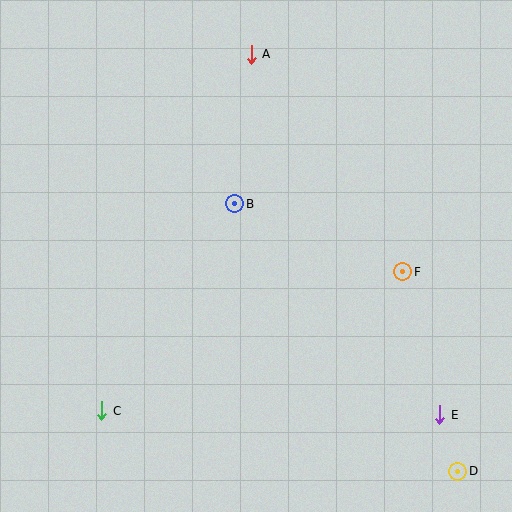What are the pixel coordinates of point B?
Point B is at (235, 204).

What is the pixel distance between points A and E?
The distance between A and E is 407 pixels.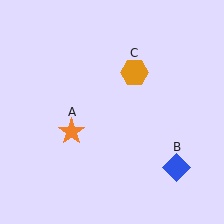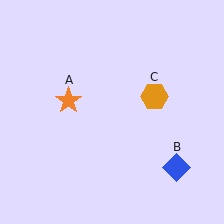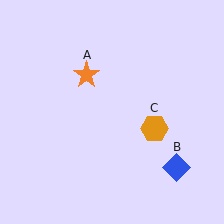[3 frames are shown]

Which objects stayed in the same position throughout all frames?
Blue diamond (object B) remained stationary.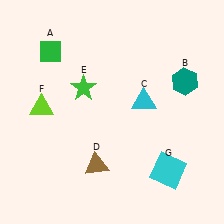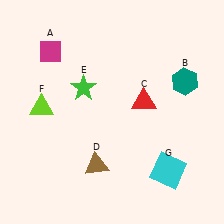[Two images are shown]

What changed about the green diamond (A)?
In Image 1, A is green. In Image 2, it changed to magenta.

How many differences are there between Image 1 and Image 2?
There are 2 differences between the two images.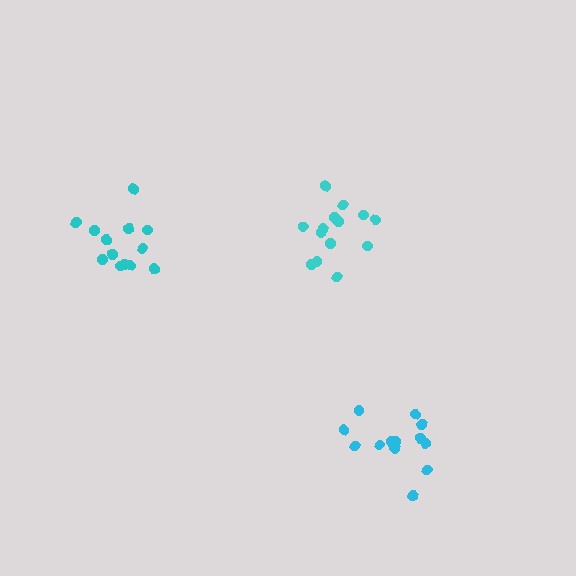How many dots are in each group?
Group 1: 14 dots, Group 2: 13 dots, Group 3: 13 dots (40 total).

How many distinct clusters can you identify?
There are 3 distinct clusters.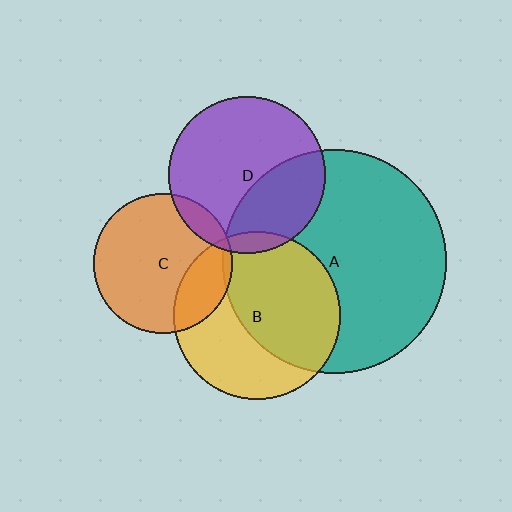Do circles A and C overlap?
Yes.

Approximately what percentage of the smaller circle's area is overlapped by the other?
Approximately 5%.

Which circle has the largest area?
Circle A (teal).